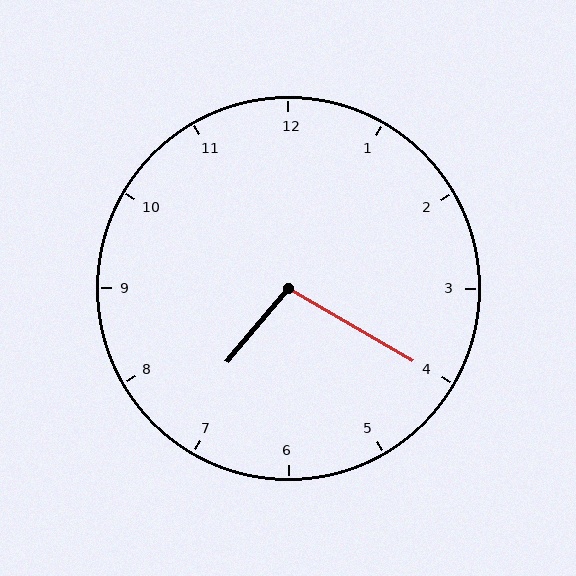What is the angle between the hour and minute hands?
Approximately 100 degrees.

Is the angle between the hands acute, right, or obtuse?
It is obtuse.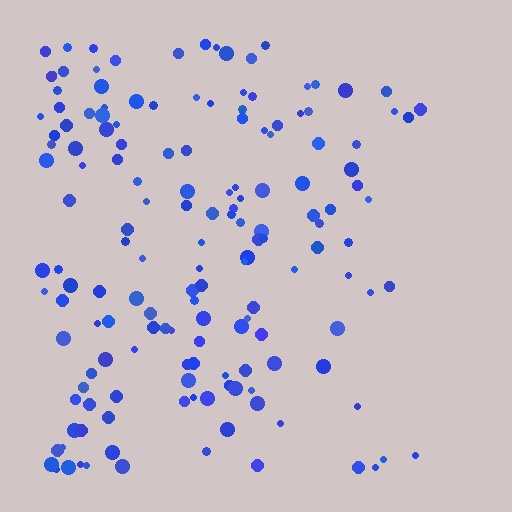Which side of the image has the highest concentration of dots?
The left.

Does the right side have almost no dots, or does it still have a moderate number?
Still a moderate number, just noticeably fewer than the left.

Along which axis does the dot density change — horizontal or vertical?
Horizontal.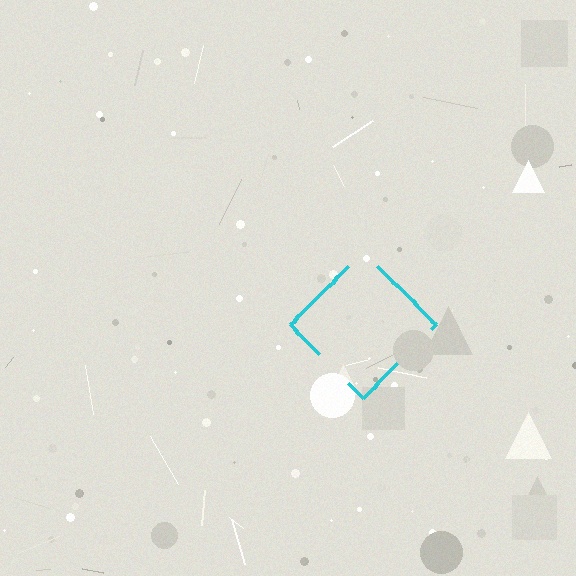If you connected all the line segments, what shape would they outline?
They would outline a diamond.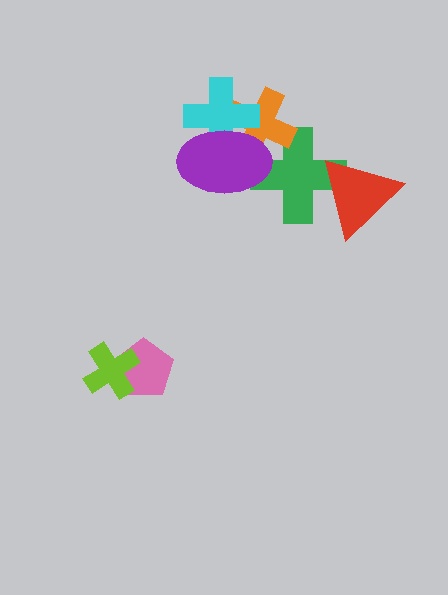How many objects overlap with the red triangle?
1 object overlaps with the red triangle.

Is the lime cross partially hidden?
No, no other shape covers it.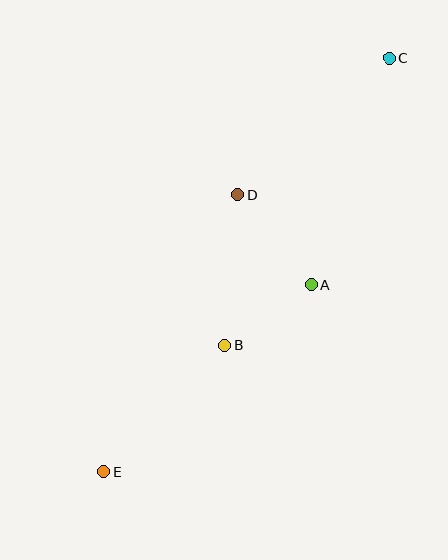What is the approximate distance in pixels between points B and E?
The distance between B and E is approximately 174 pixels.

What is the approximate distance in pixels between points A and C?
The distance between A and C is approximately 240 pixels.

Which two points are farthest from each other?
Points C and E are farthest from each other.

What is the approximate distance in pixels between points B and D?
The distance between B and D is approximately 151 pixels.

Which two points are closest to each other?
Points A and B are closest to each other.